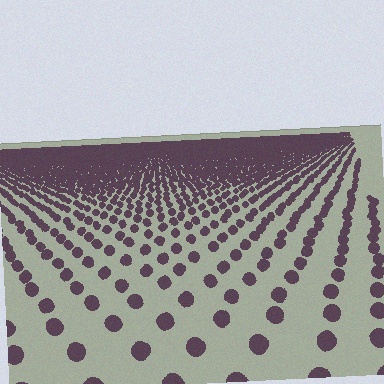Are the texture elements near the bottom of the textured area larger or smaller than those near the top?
Larger. Near the bottom, elements are closer to the viewer and appear at a bigger on-screen size.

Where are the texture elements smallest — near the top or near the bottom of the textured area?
Near the top.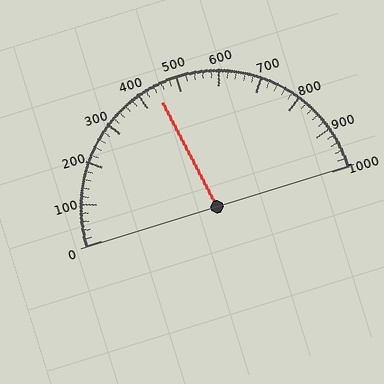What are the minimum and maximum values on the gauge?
The gauge ranges from 0 to 1000.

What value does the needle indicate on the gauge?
The needle indicates approximately 440.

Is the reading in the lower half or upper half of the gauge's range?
The reading is in the lower half of the range (0 to 1000).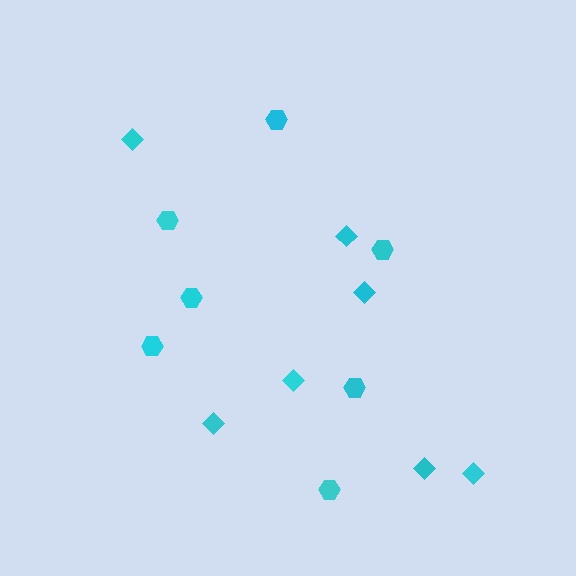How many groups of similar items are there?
There are 2 groups: one group of hexagons (7) and one group of diamonds (7).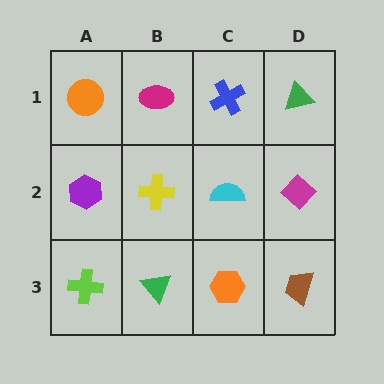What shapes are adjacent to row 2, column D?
A green triangle (row 1, column D), a brown trapezoid (row 3, column D), a cyan semicircle (row 2, column C).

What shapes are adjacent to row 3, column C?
A cyan semicircle (row 2, column C), a green triangle (row 3, column B), a brown trapezoid (row 3, column D).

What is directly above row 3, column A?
A purple hexagon.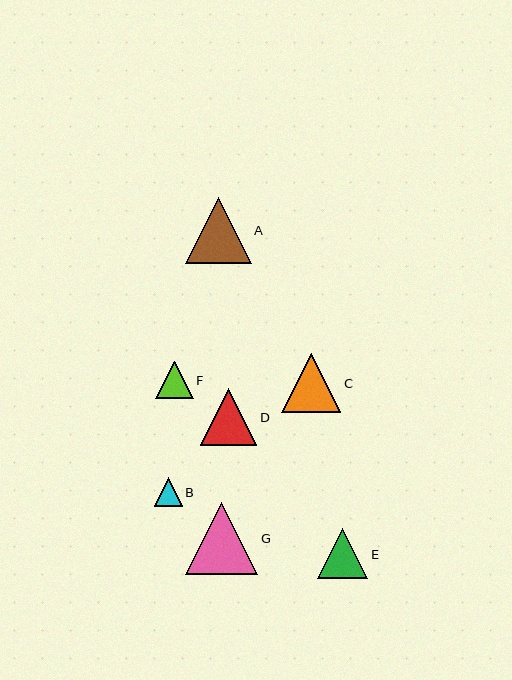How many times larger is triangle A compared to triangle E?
Triangle A is approximately 1.3 times the size of triangle E.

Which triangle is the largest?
Triangle G is the largest with a size of approximately 72 pixels.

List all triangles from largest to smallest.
From largest to smallest: G, A, C, D, E, F, B.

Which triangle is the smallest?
Triangle B is the smallest with a size of approximately 28 pixels.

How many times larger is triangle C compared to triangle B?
Triangle C is approximately 2.1 times the size of triangle B.